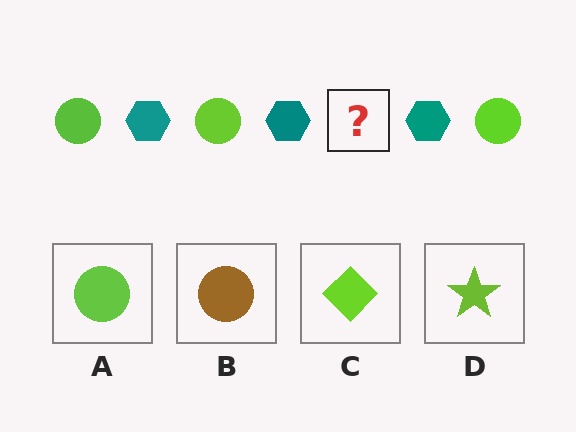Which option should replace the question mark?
Option A.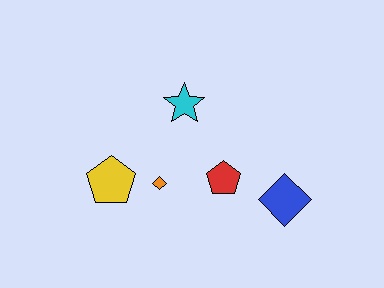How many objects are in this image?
There are 5 objects.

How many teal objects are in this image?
There are no teal objects.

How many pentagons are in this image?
There are 2 pentagons.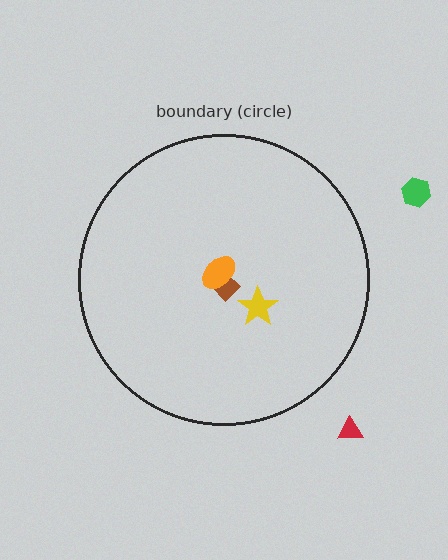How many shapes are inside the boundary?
3 inside, 2 outside.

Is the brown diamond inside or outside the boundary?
Inside.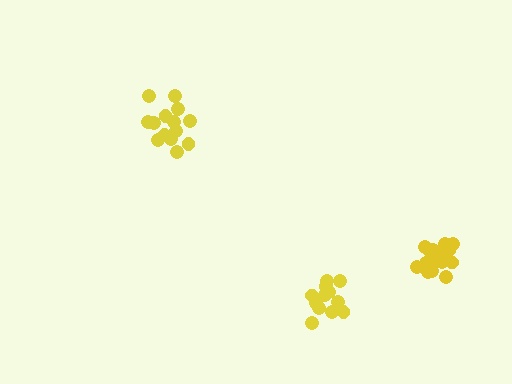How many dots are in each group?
Group 1: 14 dots, Group 2: 12 dots, Group 3: 16 dots (42 total).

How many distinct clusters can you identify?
There are 3 distinct clusters.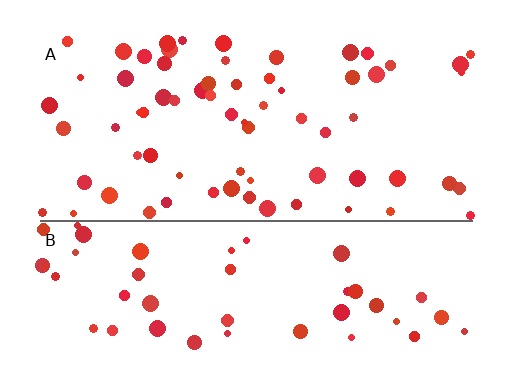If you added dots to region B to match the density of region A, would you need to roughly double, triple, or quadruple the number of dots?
Approximately double.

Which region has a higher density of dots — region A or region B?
A (the top).